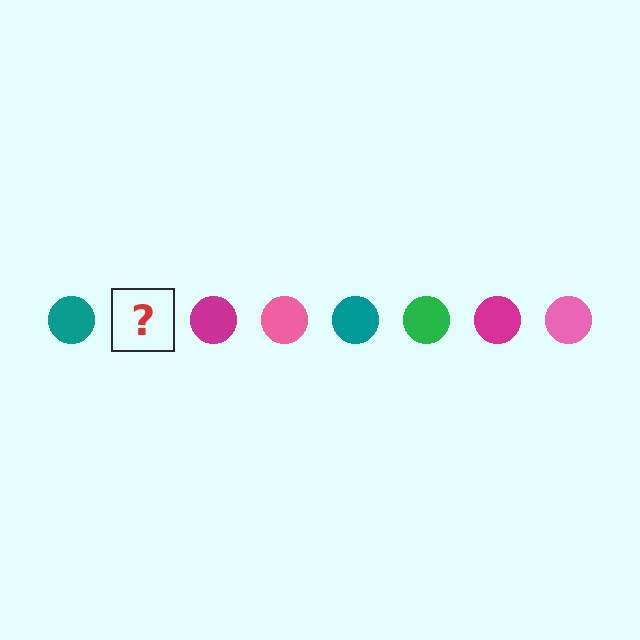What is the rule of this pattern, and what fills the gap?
The rule is that the pattern cycles through teal, green, magenta, pink circles. The gap should be filled with a green circle.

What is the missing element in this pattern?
The missing element is a green circle.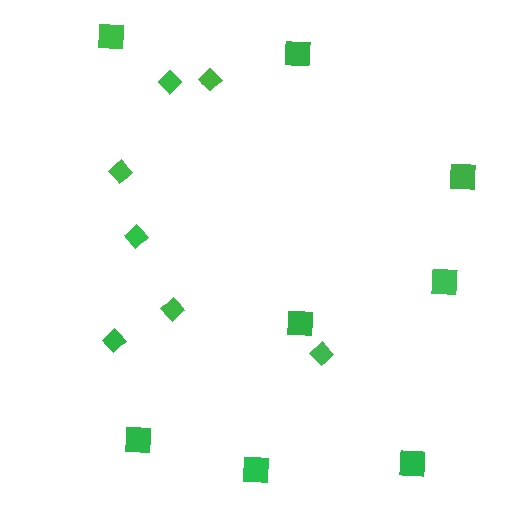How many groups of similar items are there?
There are 2 groups: one group of squares (8) and one group of diamonds (7).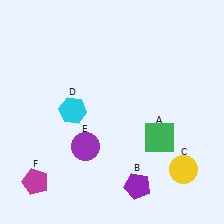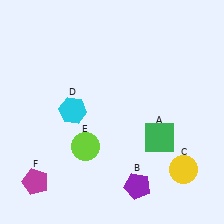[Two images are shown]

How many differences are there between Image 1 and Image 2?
There is 1 difference between the two images.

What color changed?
The circle (E) changed from purple in Image 1 to lime in Image 2.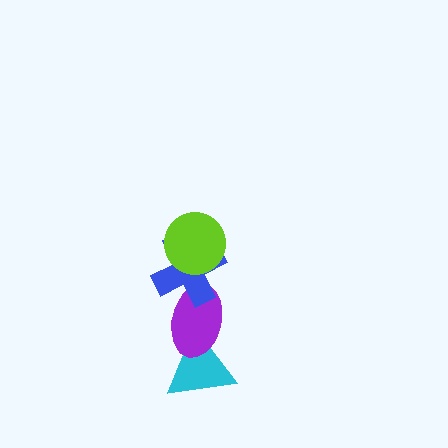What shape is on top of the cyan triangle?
The purple ellipse is on top of the cyan triangle.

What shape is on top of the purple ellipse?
The blue cross is on top of the purple ellipse.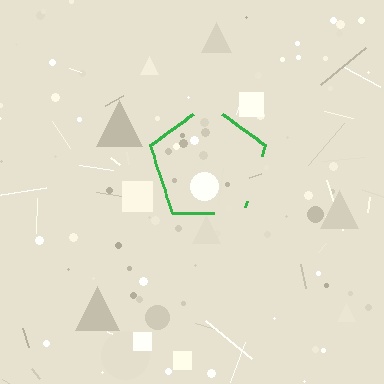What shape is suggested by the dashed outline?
The dashed outline suggests a pentagon.